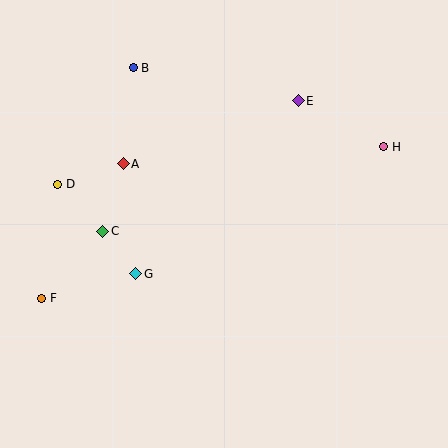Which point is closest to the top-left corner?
Point B is closest to the top-left corner.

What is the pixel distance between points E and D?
The distance between E and D is 255 pixels.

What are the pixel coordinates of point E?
Point E is at (298, 101).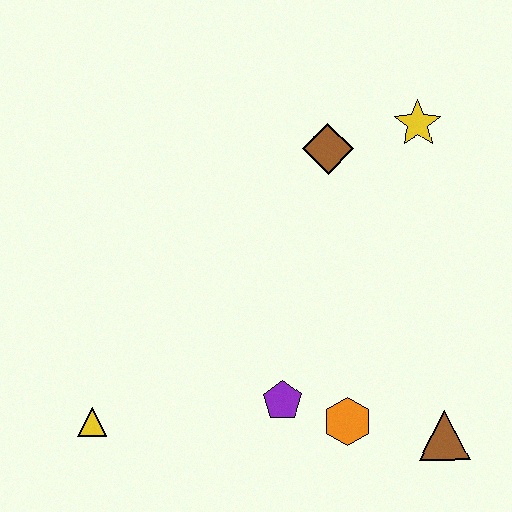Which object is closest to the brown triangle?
The orange hexagon is closest to the brown triangle.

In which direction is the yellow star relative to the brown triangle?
The yellow star is above the brown triangle.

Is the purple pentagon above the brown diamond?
No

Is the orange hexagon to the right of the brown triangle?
No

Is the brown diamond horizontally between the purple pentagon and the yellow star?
Yes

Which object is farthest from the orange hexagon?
The yellow star is farthest from the orange hexagon.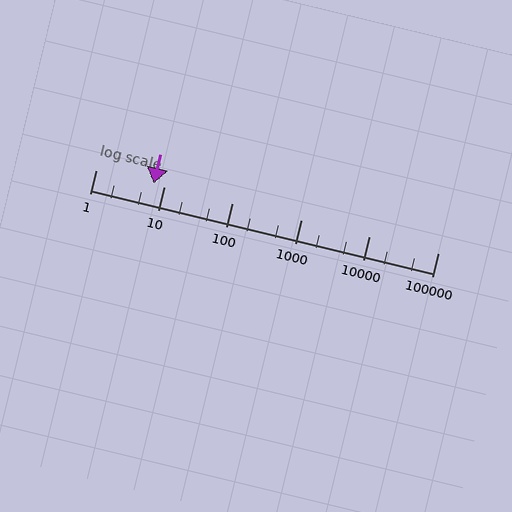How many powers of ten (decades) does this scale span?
The scale spans 5 decades, from 1 to 100000.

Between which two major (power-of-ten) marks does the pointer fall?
The pointer is between 1 and 10.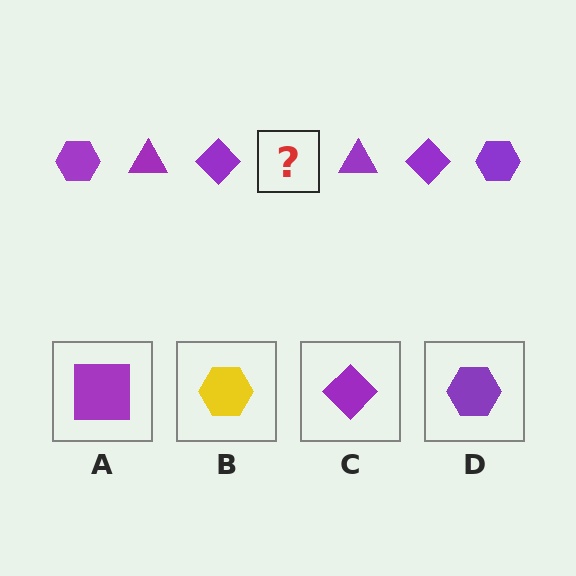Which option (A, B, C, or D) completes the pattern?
D.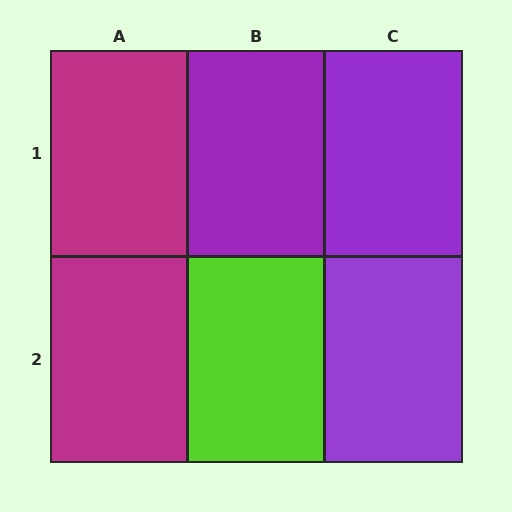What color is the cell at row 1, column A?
Magenta.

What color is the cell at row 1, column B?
Purple.